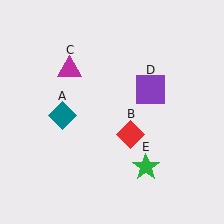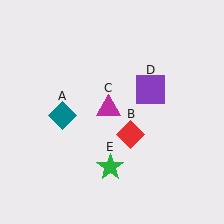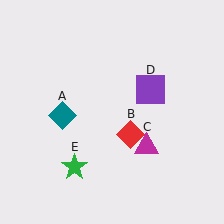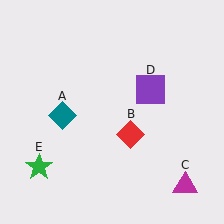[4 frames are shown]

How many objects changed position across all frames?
2 objects changed position: magenta triangle (object C), green star (object E).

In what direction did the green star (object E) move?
The green star (object E) moved left.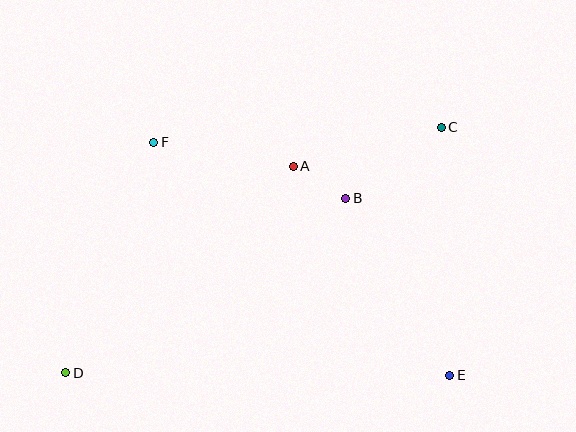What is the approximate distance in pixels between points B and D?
The distance between B and D is approximately 330 pixels.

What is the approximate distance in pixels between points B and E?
The distance between B and E is approximately 206 pixels.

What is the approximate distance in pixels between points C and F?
The distance between C and F is approximately 287 pixels.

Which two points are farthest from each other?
Points C and D are farthest from each other.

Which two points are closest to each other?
Points A and B are closest to each other.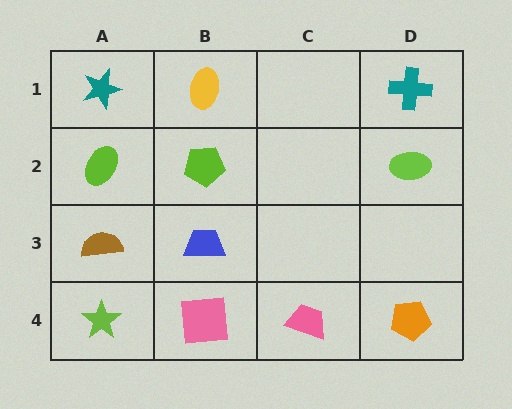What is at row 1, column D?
A teal cross.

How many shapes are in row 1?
3 shapes.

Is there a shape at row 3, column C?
No, that cell is empty.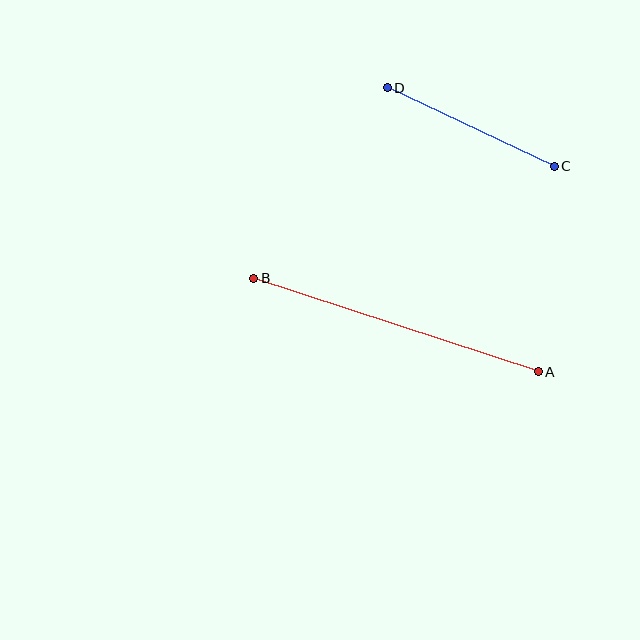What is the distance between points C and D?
The distance is approximately 185 pixels.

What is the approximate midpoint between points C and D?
The midpoint is at approximately (471, 127) pixels.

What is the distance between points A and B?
The distance is approximately 299 pixels.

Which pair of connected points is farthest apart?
Points A and B are farthest apart.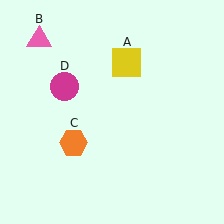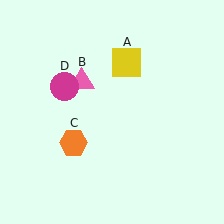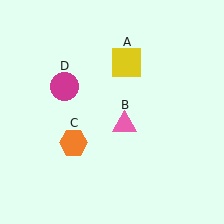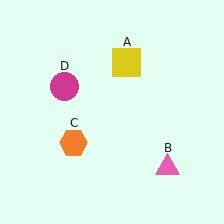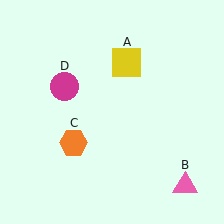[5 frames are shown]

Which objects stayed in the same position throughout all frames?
Yellow square (object A) and orange hexagon (object C) and magenta circle (object D) remained stationary.